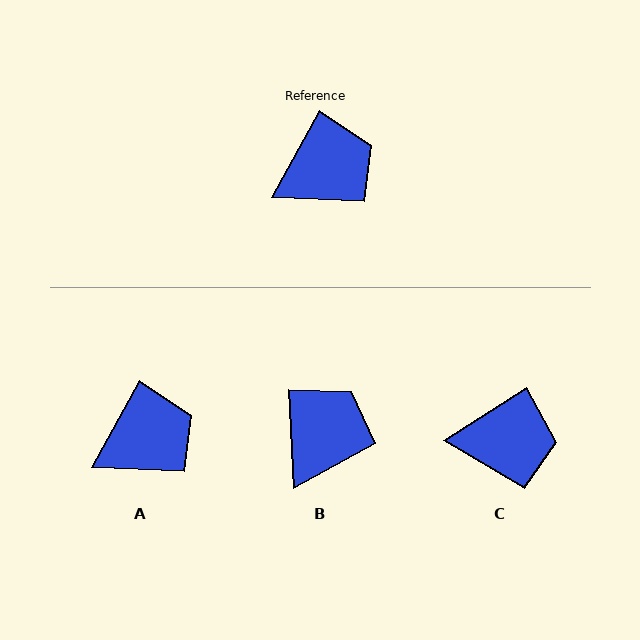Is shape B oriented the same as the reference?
No, it is off by about 32 degrees.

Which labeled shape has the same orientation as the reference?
A.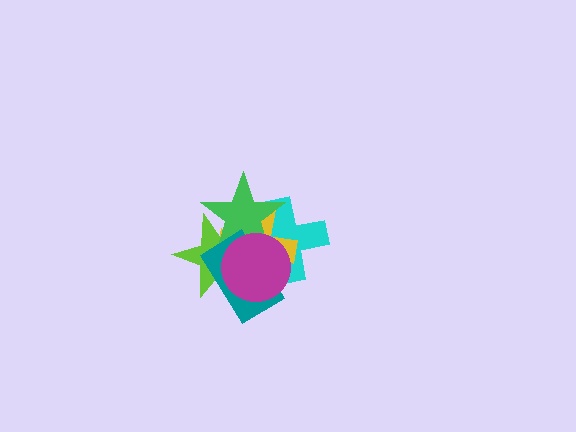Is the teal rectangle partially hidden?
Yes, it is partially covered by another shape.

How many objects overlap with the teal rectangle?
5 objects overlap with the teal rectangle.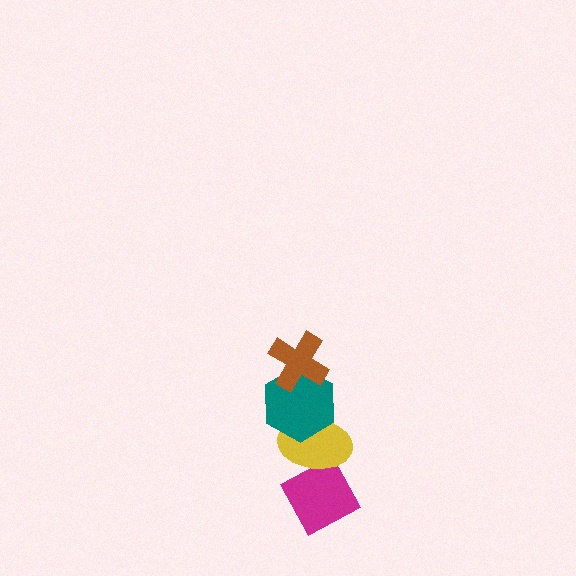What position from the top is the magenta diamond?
The magenta diamond is 4th from the top.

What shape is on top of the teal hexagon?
The brown cross is on top of the teal hexagon.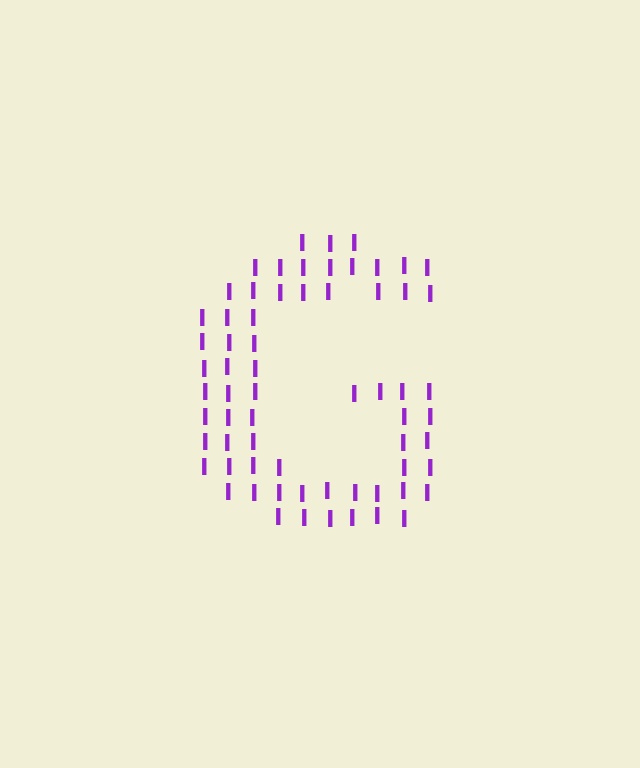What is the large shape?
The large shape is the letter G.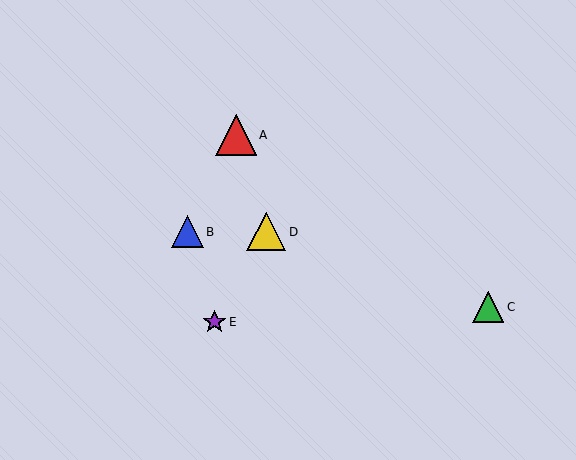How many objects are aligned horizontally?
2 objects (B, D) are aligned horizontally.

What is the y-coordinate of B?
Object B is at y≈232.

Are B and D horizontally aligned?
Yes, both are at y≈232.